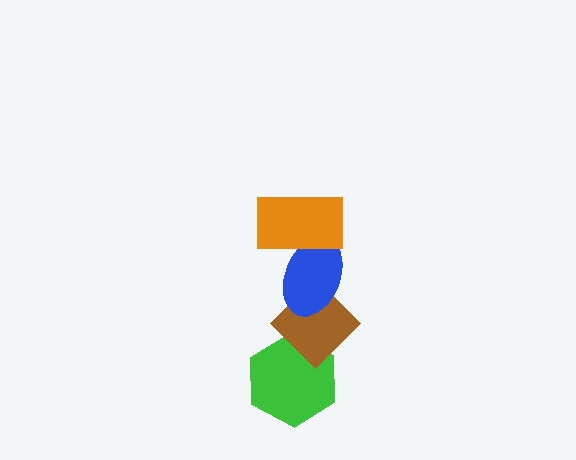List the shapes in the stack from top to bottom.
From top to bottom: the orange rectangle, the blue ellipse, the brown diamond, the green hexagon.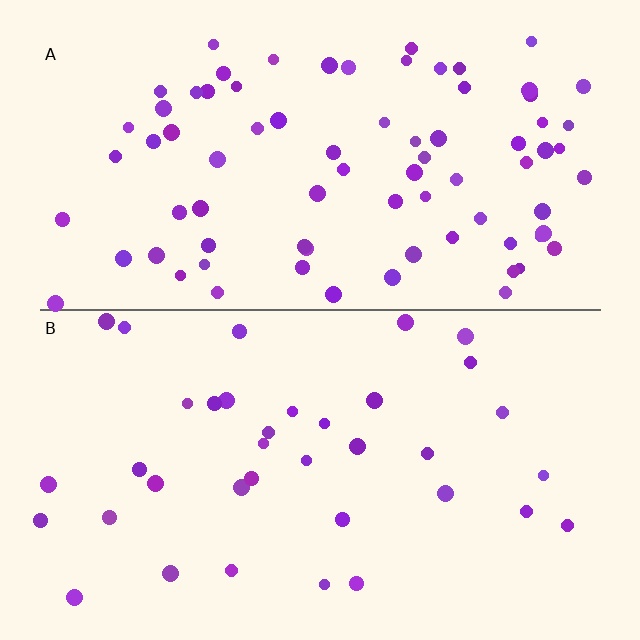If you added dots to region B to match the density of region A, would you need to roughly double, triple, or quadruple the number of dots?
Approximately double.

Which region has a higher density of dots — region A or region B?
A (the top).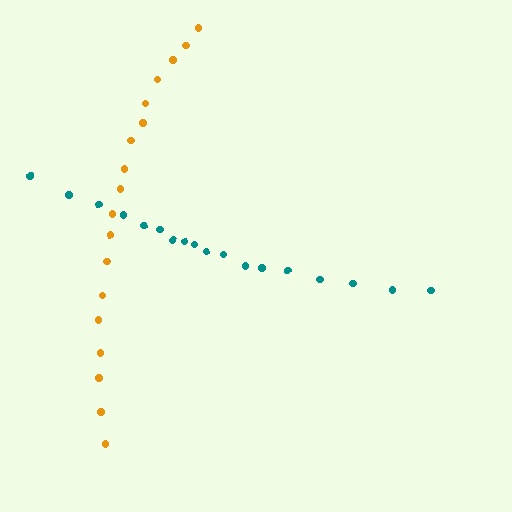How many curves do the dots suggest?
There are 2 distinct paths.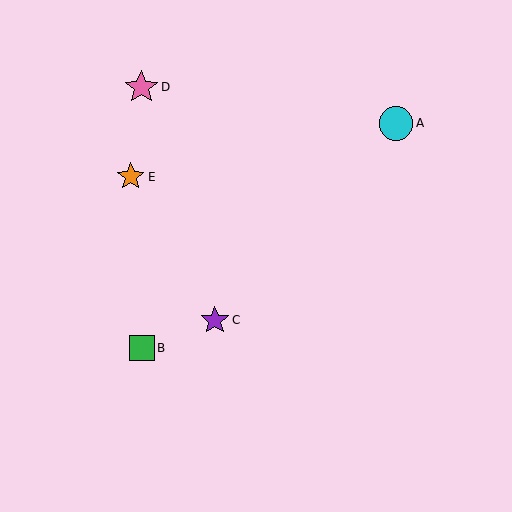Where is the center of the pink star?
The center of the pink star is at (141, 87).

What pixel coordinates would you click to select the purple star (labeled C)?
Click at (215, 320) to select the purple star C.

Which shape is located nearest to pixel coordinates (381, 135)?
The cyan circle (labeled A) at (396, 123) is nearest to that location.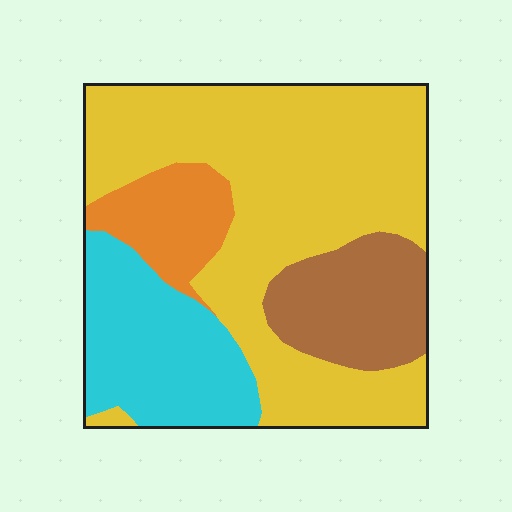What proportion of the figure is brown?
Brown covers roughly 15% of the figure.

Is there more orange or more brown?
Brown.